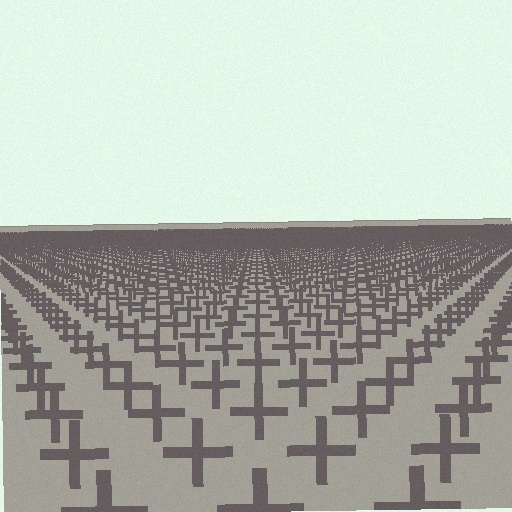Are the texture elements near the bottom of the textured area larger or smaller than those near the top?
Larger. Near the bottom, elements are closer to the viewer and appear at a bigger on-screen size.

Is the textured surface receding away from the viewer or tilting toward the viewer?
The surface is receding away from the viewer. Texture elements get smaller and denser toward the top.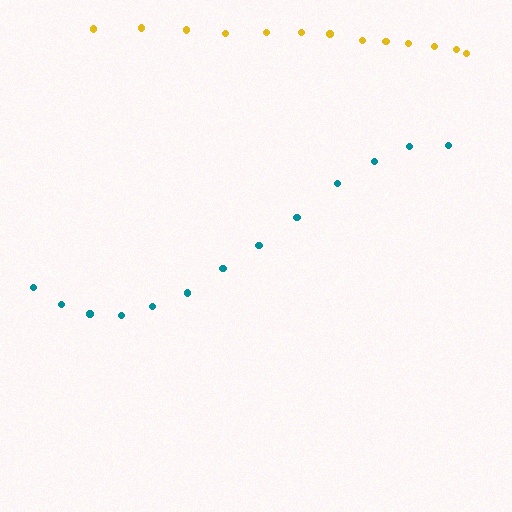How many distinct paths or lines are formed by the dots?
There are 2 distinct paths.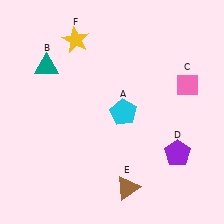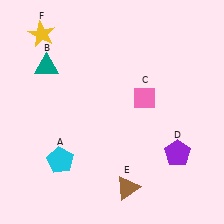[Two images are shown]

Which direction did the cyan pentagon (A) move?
The cyan pentagon (A) moved left.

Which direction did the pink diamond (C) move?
The pink diamond (C) moved left.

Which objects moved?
The objects that moved are: the cyan pentagon (A), the pink diamond (C), the yellow star (F).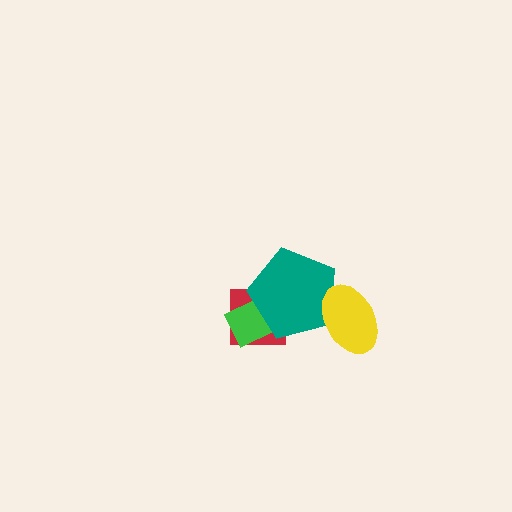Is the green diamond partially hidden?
Yes, it is partially covered by another shape.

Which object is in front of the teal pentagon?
The yellow ellipse is in front of the teal pentagon.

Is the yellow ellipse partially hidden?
No, no other shape covers it.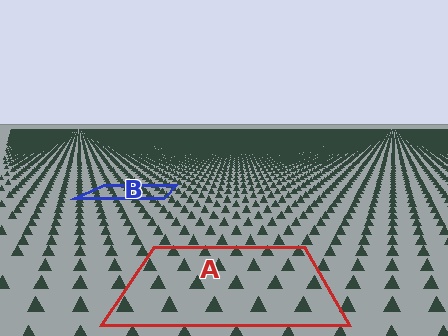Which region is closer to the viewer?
Region A is closer. The texture elements there are larger and more spread out.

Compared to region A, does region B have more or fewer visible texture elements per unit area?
Region B has more texture elements per unit area — they are packed more densely because it is farther away.